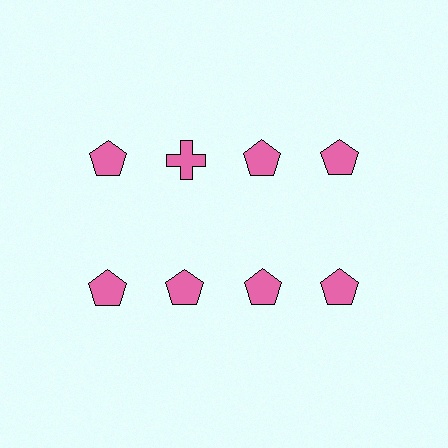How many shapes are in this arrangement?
There are 8 shapes arranged in a grid pattern.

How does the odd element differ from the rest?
It has a different shape: cross instead of pentagon.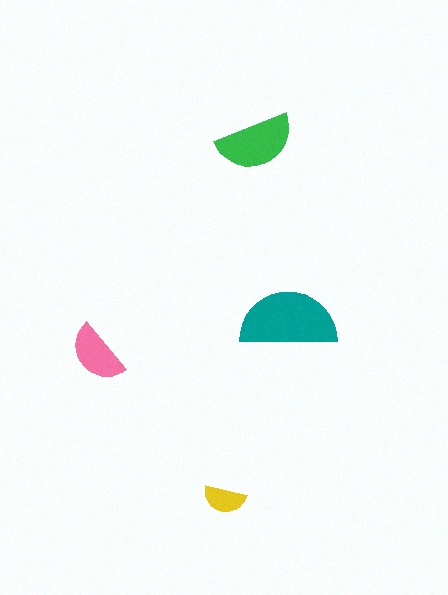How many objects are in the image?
There are 4 objects in the image.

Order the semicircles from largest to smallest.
the teal one, the green one, the pink one, the yellow one.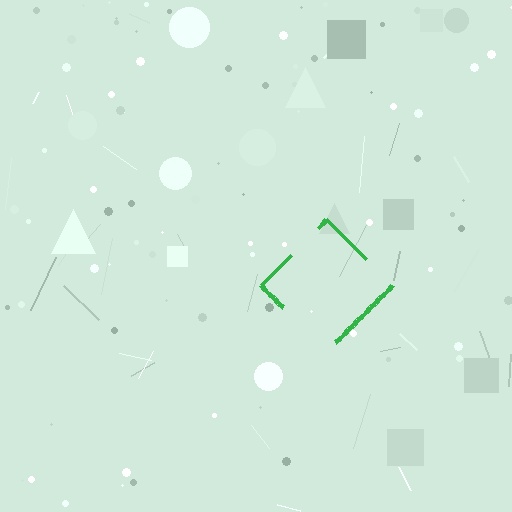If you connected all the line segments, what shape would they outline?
They would outline a diamond.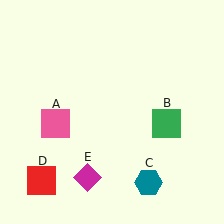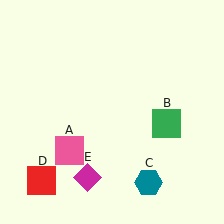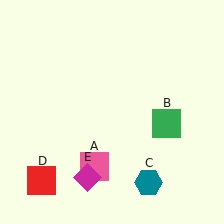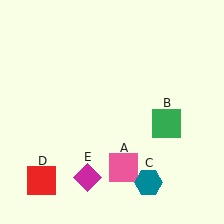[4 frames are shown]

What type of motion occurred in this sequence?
The pink square (object A) rotated counterclockwise around the center of the scene.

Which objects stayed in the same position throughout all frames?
Green square (object B) and teal hexagon (object C) and red square (object D) and magenta diamond (object E) remained stationary.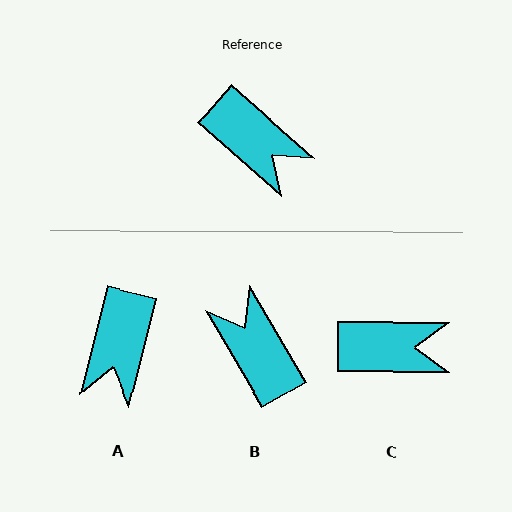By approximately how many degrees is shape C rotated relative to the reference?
Approximately 41 degrees counter-clockwise.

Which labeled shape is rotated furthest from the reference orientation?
B, about 161 degrees away.